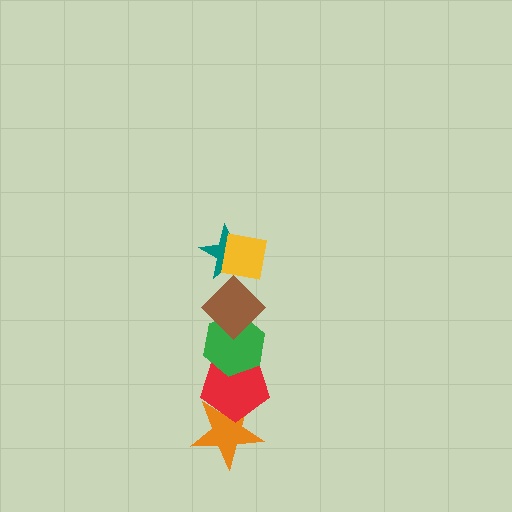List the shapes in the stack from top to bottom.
From top to bottom: the yellow square, the teal star, the brown diamond, the green hexagon, the red pentagon, the orange star.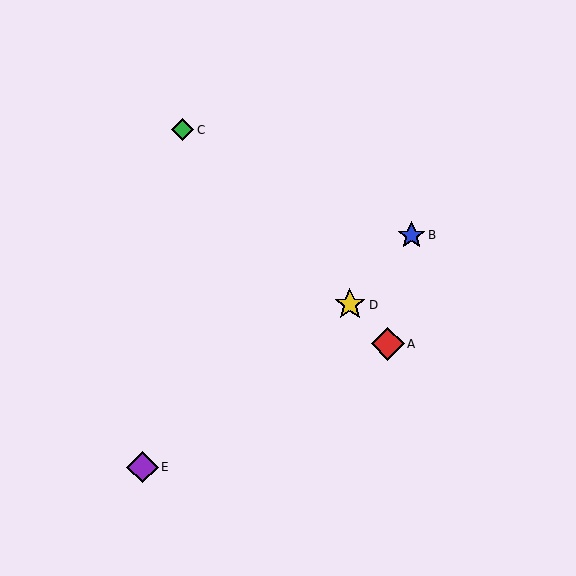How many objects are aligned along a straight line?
3 objects (A, C, D) are aligned along a straight line.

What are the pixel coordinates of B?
Object B is at (411, 235).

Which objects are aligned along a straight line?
Objects A, C, D are aligned along a straight line.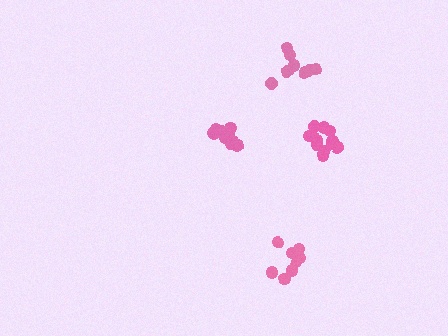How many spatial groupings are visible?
There are 4 spatial groupings.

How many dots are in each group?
Group 1: 10 dots, Group 2: 8 dots, Group 3: 11 dots, Group 4: 9 dots (38 total).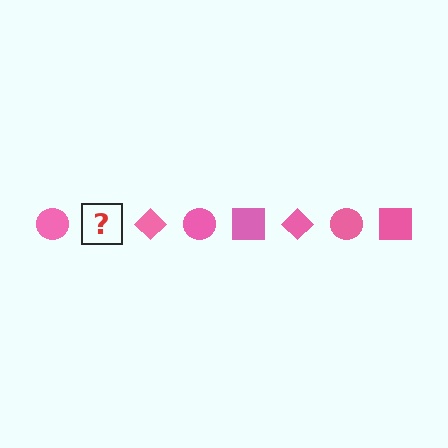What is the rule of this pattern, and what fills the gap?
The rule is that the pattern cycles through circle, square, diamond shapes in pink. The gap should be filled with a pink square.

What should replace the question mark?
The question mark should be replaced with a pink square.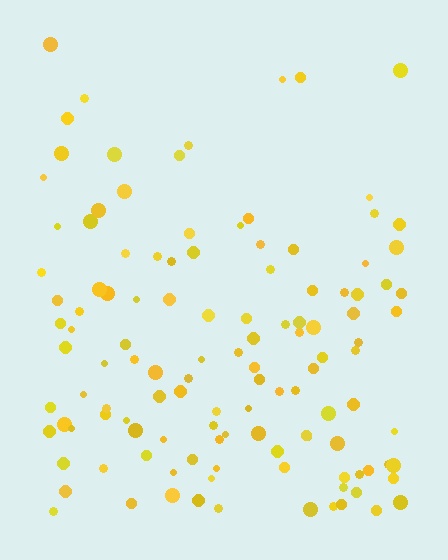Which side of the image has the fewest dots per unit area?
The top.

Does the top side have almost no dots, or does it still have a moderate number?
Still a moderate number, just noticeably fewer than the bottom.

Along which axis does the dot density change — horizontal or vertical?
Vertical.